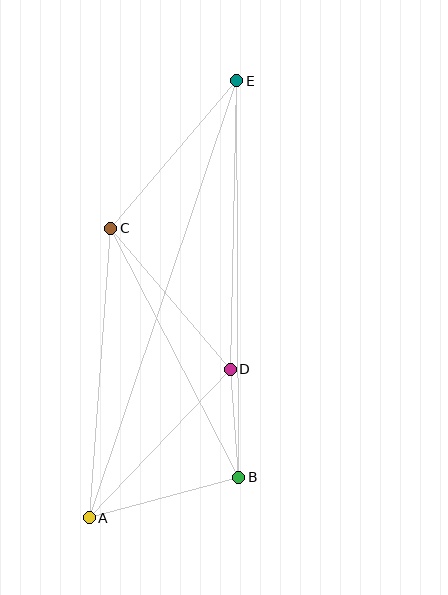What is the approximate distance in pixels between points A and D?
The distance between A and D is approximately 204 pixels.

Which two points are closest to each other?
Points B and D are closest to each other.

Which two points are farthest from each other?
Points A and E are farthest from each other.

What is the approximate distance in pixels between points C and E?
The distance between C and E is approximately 194 pixels.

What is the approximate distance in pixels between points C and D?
The distance between C and D is approximately 185 pixels.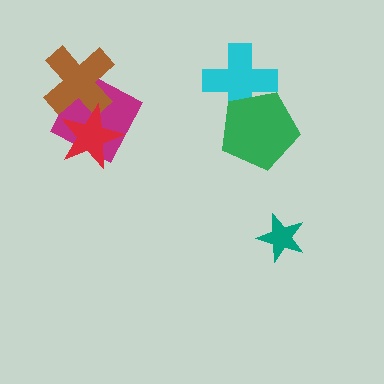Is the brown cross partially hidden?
Yes, it is partially covered by another shape.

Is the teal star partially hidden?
No, no other shape covers it.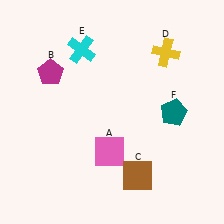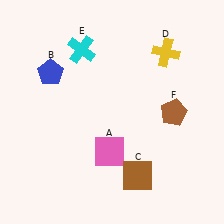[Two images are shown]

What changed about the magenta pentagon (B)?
In Image 1, B is magenta. In Image 2, it changed to blue.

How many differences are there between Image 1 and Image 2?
There are 2 differences between the two images.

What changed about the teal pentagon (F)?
In Image 1, F is teal. In Image 2, it changed to brown.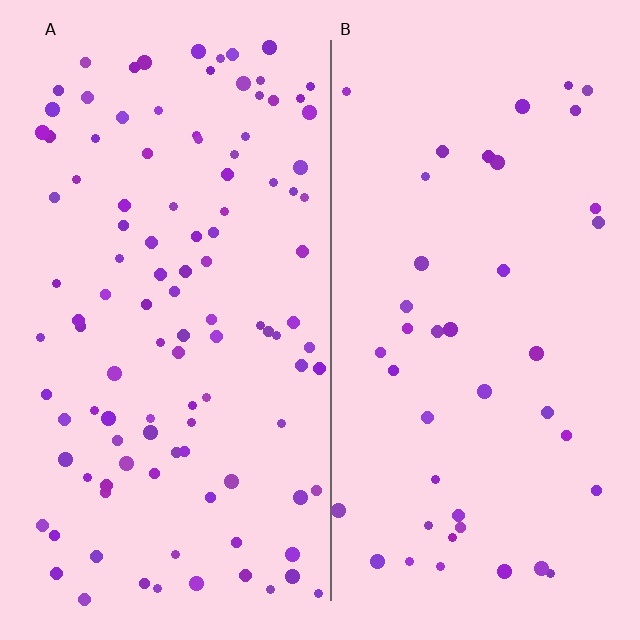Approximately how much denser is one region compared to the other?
Approximately 2.7× — region A over region B.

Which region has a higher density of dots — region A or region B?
A (the left).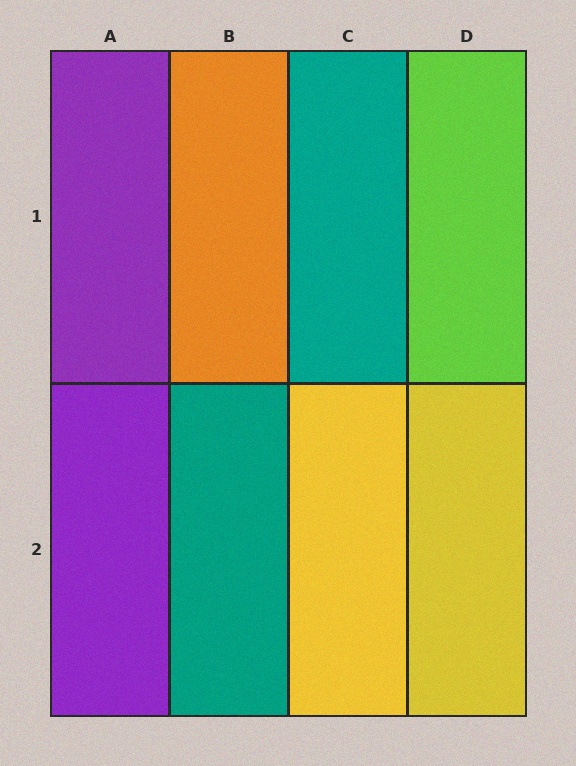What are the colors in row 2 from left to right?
Purple, teal, yellow, yellow.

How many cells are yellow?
2 cells are yellow.